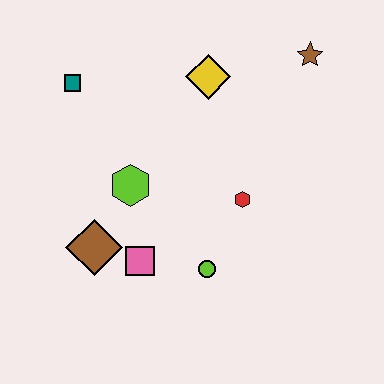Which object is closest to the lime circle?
The pink square is closest to the lime circle.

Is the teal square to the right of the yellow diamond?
No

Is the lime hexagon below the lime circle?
No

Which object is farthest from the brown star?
The brown diamond is farthest from the brown star.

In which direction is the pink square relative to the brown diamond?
The pink square is to the right of the brown diamond.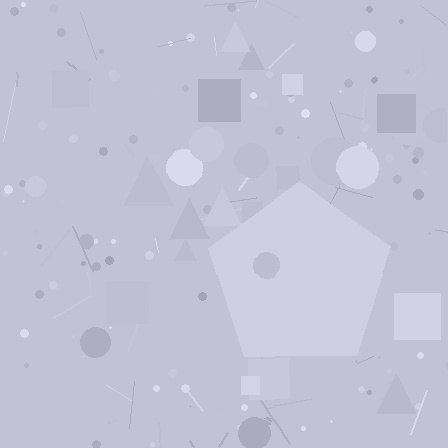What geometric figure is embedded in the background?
A pentagon is embedded in the background.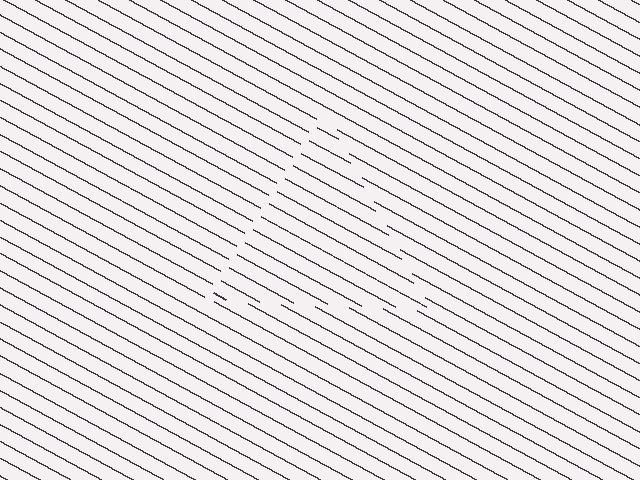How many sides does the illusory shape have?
3 sides — the line-ends trace a triangle.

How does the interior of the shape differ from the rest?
The interior of the shape contains the same grating, shifted by half a period — the contour is defined by the phase discontinuity where line-ends from the inner and outer gratings abut.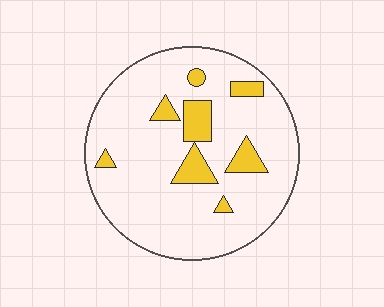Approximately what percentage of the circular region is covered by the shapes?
Approximately 15%.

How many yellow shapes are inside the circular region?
8.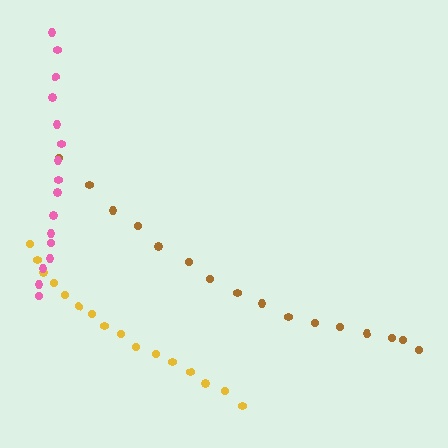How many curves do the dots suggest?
There are 3 distinct paths.